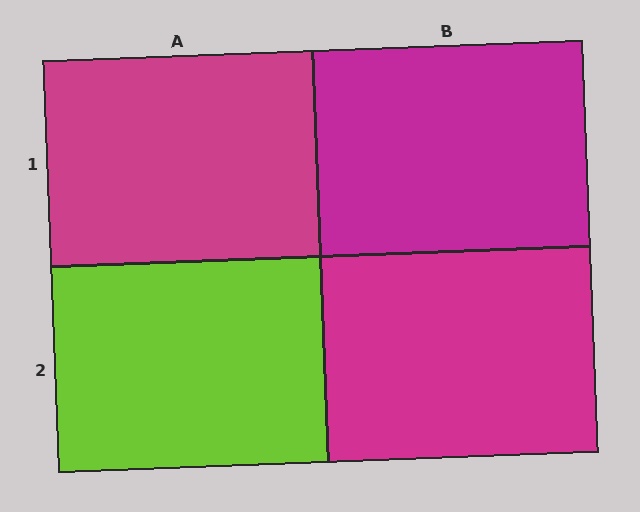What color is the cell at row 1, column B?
Magenta.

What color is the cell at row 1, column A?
Magenta.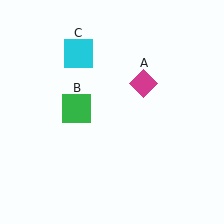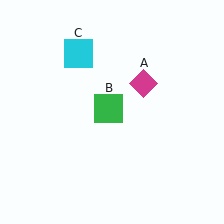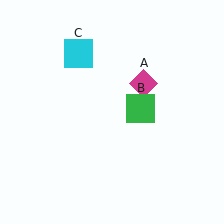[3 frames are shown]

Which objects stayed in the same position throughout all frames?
Magenta diamond (object A) and cyan square (object C) remained stationary.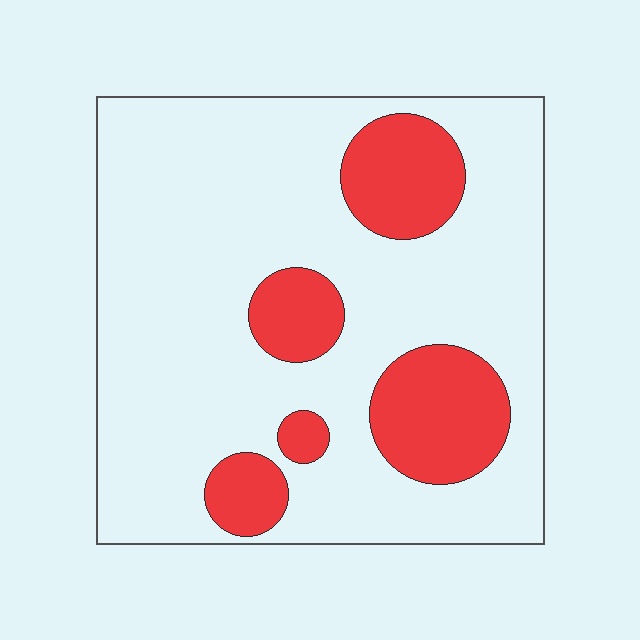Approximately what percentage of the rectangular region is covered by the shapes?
Approximately 20%.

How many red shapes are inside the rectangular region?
5.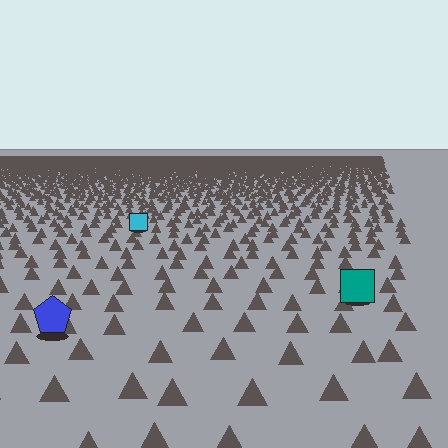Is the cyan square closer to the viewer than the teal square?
No. The teal square is closer — you can tell from the texture gradient: the ground texture is coarser near it.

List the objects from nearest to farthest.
From nearest to farthest: the blue pentagon, the teal square, the cyan square.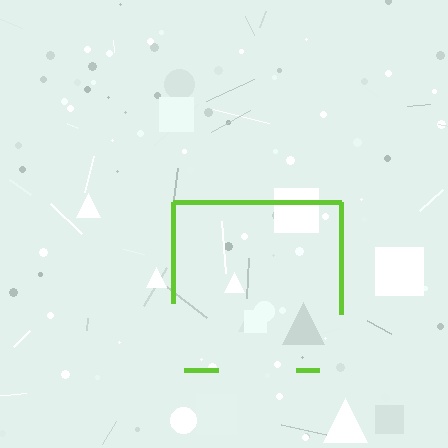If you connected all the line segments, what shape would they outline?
They would outline a square.